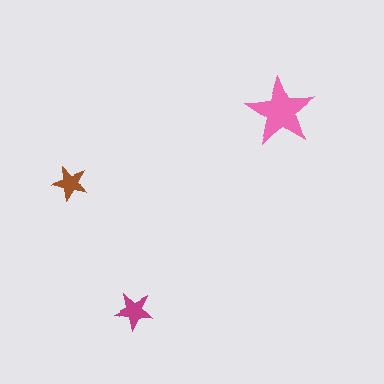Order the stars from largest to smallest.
the pink one, the magenta one, the brown one.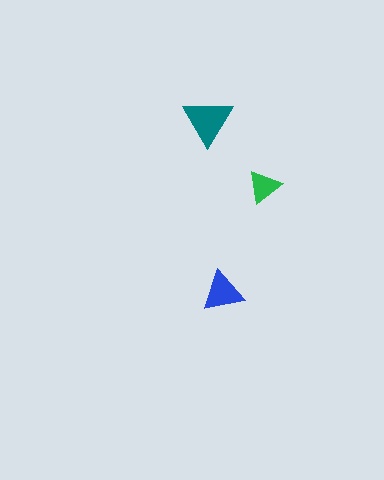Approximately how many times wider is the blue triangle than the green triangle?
About 1.5 times wider.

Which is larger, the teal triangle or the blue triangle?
The teal one.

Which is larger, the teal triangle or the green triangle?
The teal one.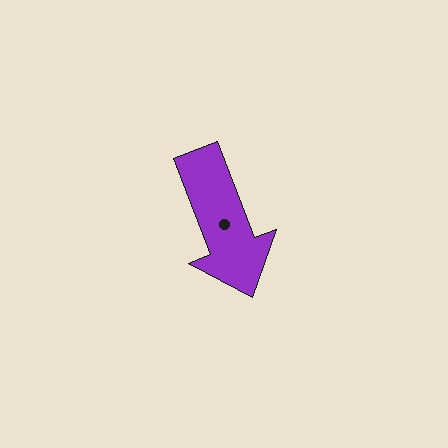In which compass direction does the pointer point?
South.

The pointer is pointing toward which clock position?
Roughly 5 o'clock.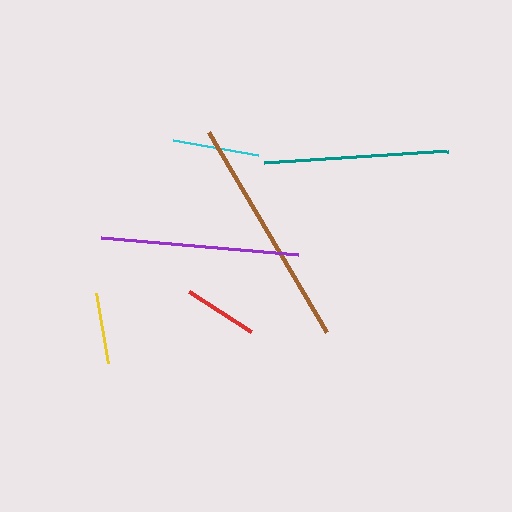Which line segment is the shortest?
The yellow line is the shortest at approximately 71 pixels.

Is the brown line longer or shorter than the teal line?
The brown line is longer than the teal line.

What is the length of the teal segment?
The teal segment is approximately 184 pixels long.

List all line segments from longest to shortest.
From longest to shortest: brown, purple, teal, cyan, red, yellow.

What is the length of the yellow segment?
The yellow segment is approximately 71 pixels long.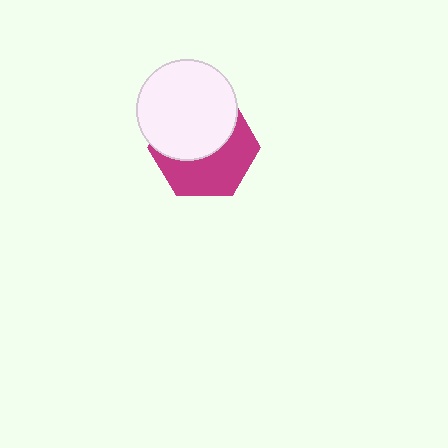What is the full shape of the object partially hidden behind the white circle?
The partially hidden object is a magenta hexagon.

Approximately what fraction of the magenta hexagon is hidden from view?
Roughly 50% of the magenta hexagon is hidden behind the white circle.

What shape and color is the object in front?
The object in front is a white circle.